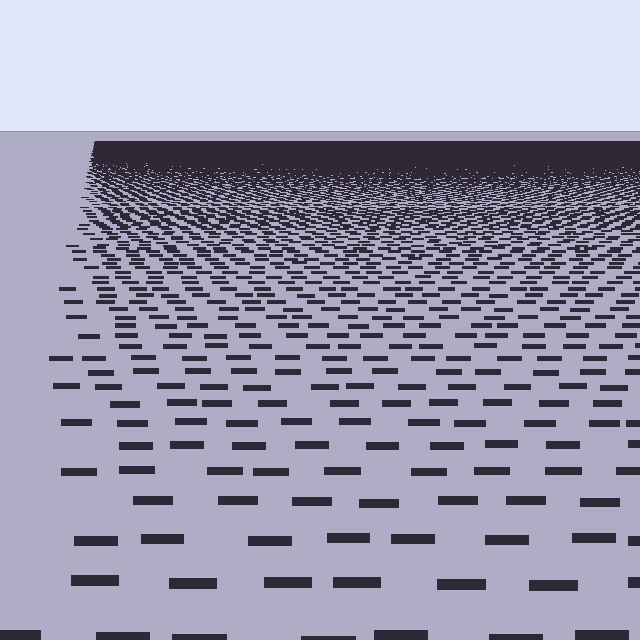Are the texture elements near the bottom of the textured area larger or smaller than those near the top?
Larger. Near the bottom, elements are closer to the viewer and appear at a bigger on-screen size.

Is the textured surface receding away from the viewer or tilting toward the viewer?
The surface is receding away from the viewer. Texture elements get smaller and denser toward the top.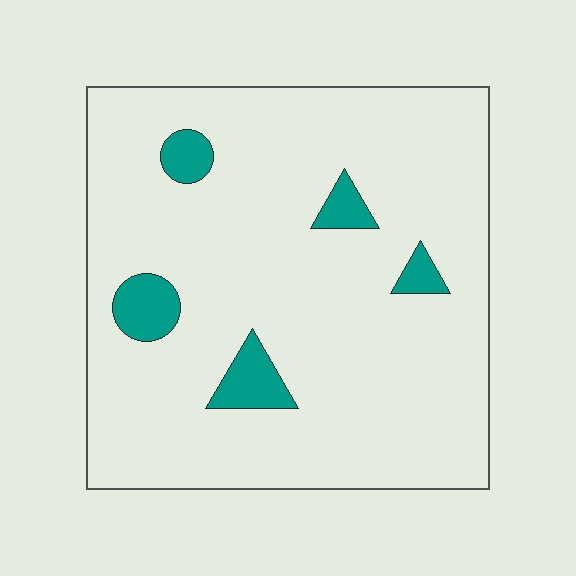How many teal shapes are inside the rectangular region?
5.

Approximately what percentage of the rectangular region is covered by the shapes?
Approximately 10%.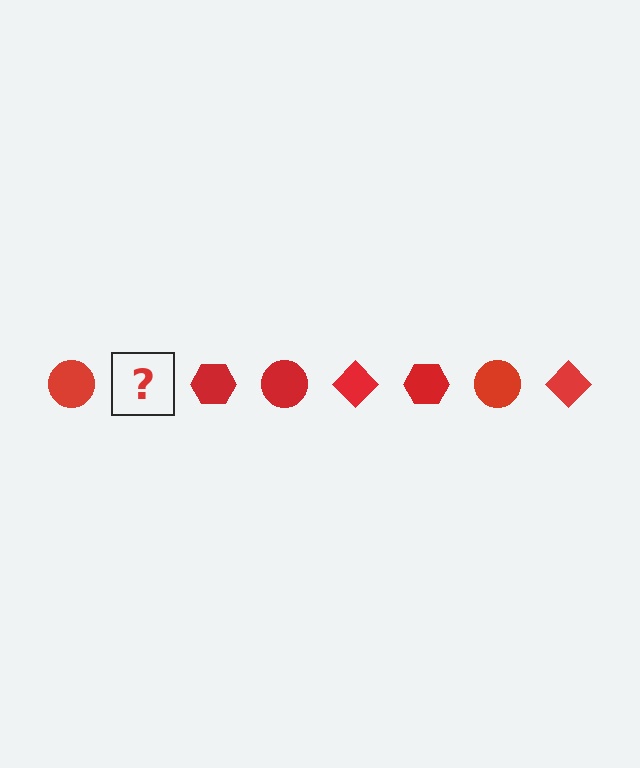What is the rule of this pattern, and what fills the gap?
The rule is that the pattern cycles through circle, diamond, hexagon shapes in red. The gap should be filled with a red diamond.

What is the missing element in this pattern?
The missing element is a red diamond.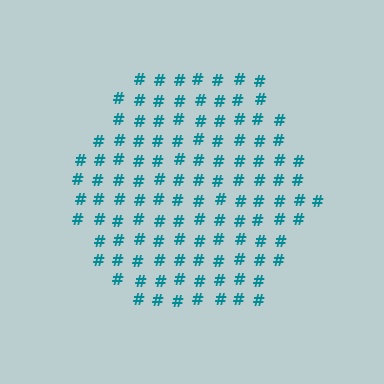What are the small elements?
The small elements are hash symbols.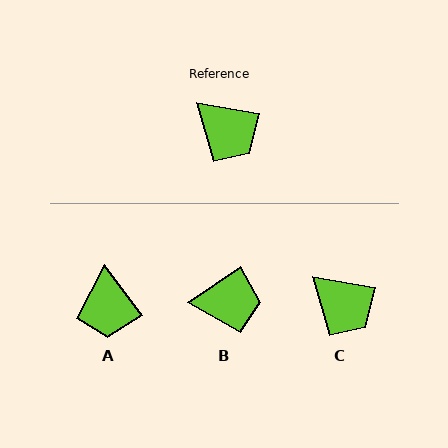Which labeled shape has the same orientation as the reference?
C.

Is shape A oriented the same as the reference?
No, it is off by about 44 degrees.